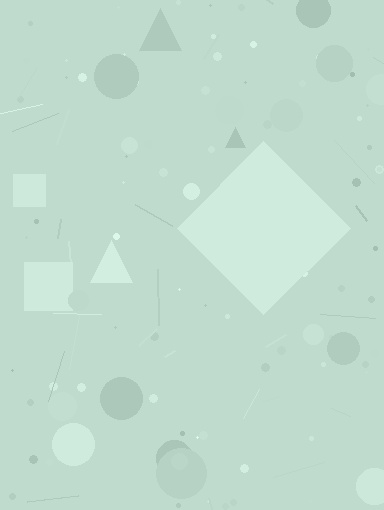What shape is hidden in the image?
A diamond is hidden in the image.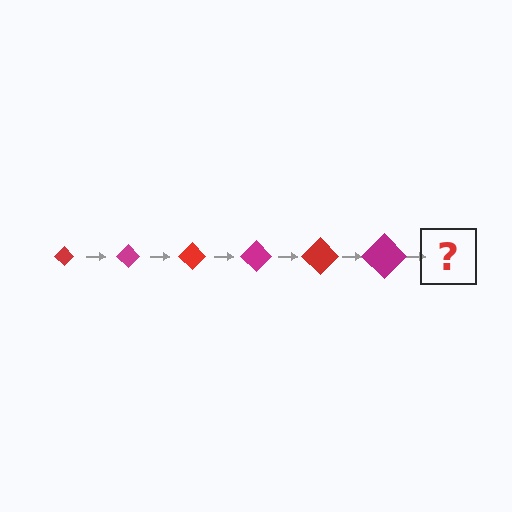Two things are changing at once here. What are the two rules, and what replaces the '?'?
The two rules are that the diamond grows larger each step and the color cycles through red and magenta. The '?' should be a red diamond, larger than the previous one.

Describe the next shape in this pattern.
It should be a red diamond, larger than the previous one.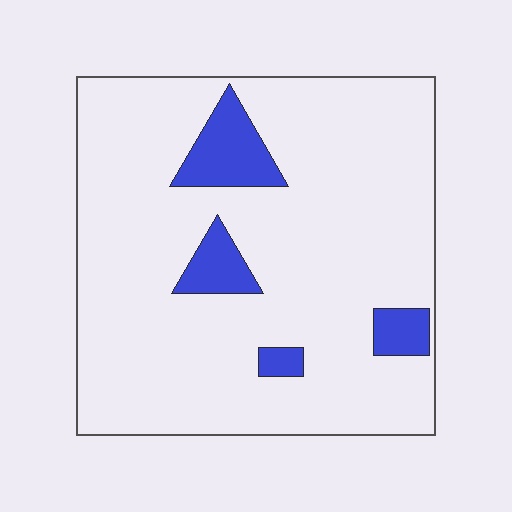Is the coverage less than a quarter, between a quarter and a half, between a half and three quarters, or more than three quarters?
Less than a quarter.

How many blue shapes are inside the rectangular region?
4.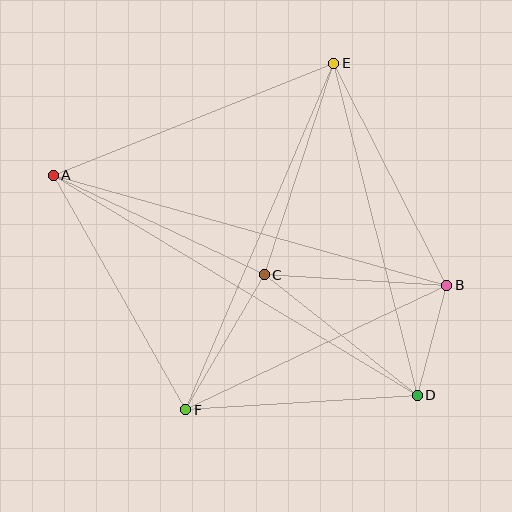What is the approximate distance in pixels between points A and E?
The distance between A and E is approximately 302 pixels.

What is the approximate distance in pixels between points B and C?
The distance between B and C is approximately 183 pixels.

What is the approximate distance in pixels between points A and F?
The distance between A and F is approximately 269 pixels.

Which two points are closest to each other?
Points B and D are closest to each other.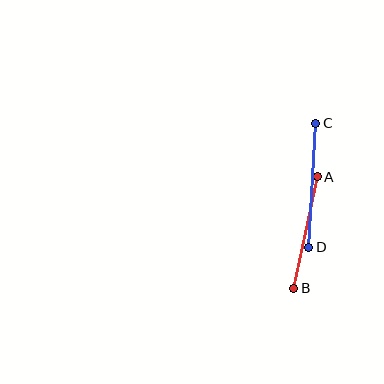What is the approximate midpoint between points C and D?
The midpoint is at approximately (312, 185) pixels.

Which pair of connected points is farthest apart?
Points C and D are farthest apart.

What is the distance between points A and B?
The distance is approximately 114 pixels.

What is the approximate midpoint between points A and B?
The midpoint is at approximately (305, 233) pixels.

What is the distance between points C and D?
The distance is approximately 124 pixels.